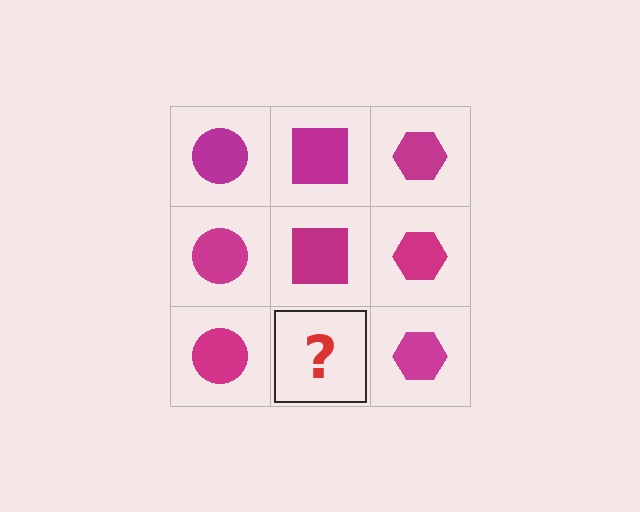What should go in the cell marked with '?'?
The missing cell should contain a magenta square.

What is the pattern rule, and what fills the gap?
The rule is that each column has a consistent shape. The gap should be filled with a magenta square.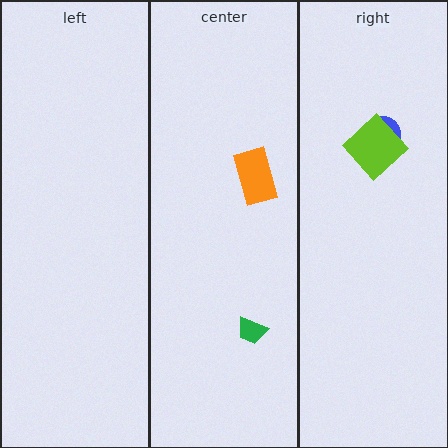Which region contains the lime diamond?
The right region.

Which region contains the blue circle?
The right region.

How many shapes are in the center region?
2.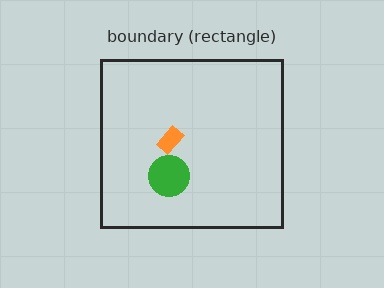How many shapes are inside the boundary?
2 inside, 0 outside.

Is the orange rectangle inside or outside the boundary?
Inside.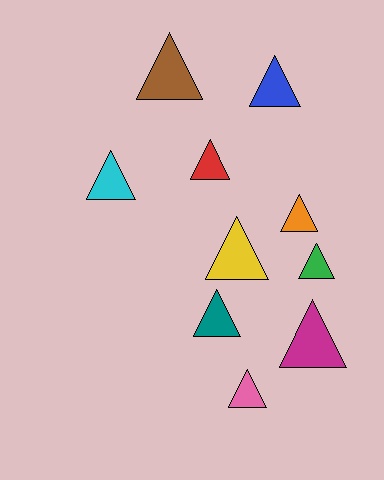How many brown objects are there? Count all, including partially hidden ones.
There is 1 brown object.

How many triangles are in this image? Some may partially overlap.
There are 10 triangles.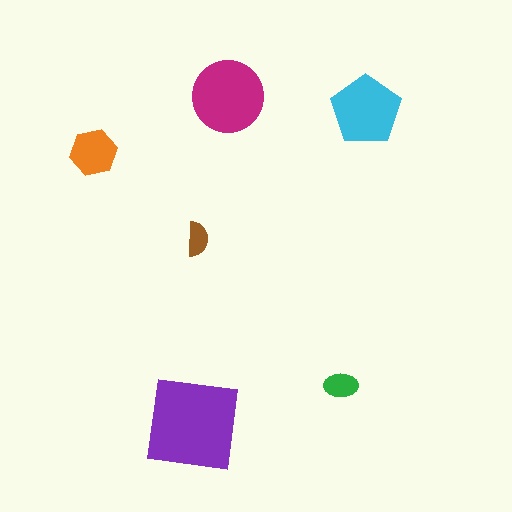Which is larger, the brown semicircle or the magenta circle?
The magenta circle.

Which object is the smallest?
The brown semicircle.